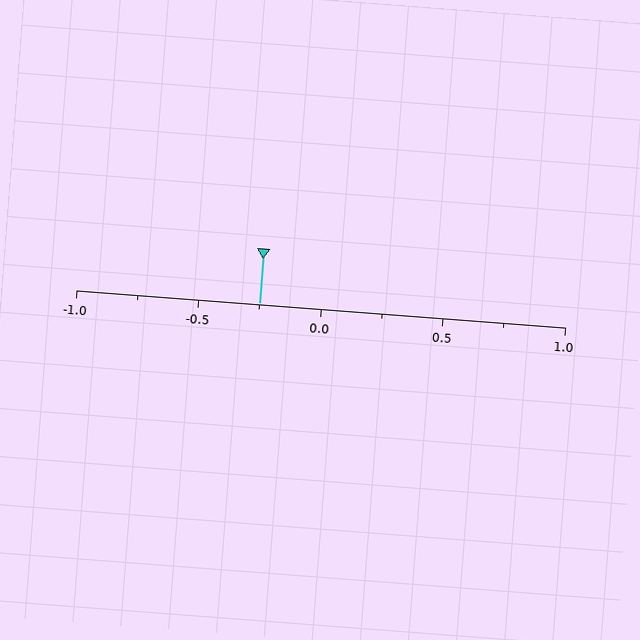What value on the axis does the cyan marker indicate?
The marker indicates approximately -0.25.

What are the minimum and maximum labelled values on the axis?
The axis runs from -1.0 to 1.0.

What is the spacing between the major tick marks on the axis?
The major ticks are spaced 0.5 apart.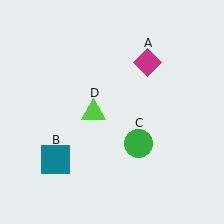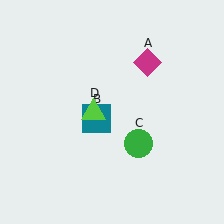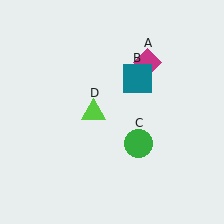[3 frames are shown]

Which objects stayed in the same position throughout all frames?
Magenta diamond (object A) and green circle (object C) and lime triangle (object D) remained stationary.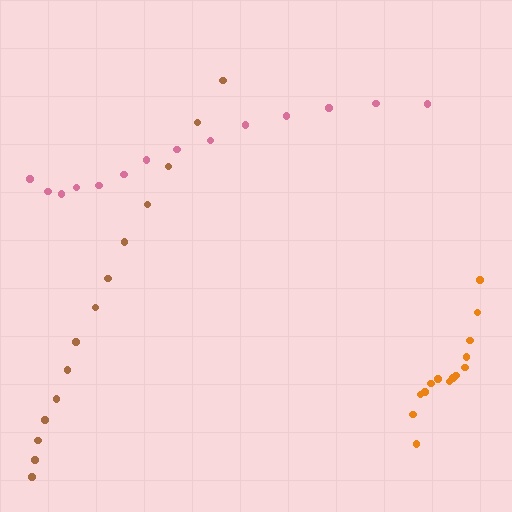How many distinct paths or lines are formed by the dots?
There are 3 distinct paths.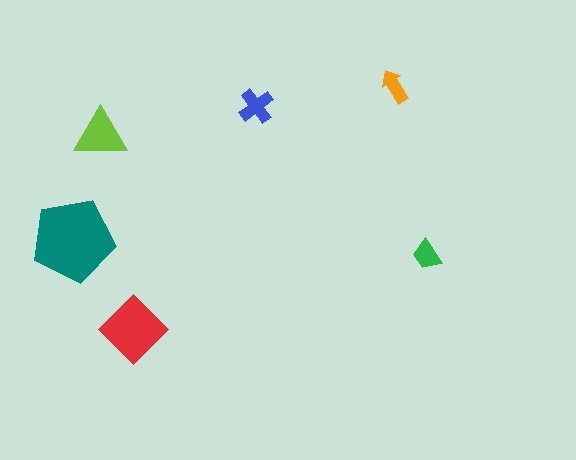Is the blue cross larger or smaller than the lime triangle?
Smaller.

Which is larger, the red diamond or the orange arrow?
The red diamond.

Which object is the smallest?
The orange arrow.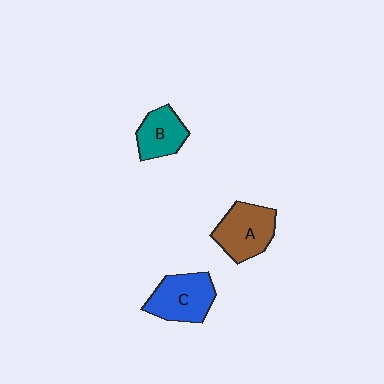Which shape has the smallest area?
Shape B (teal).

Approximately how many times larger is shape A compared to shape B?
Approximately 1.3 times.